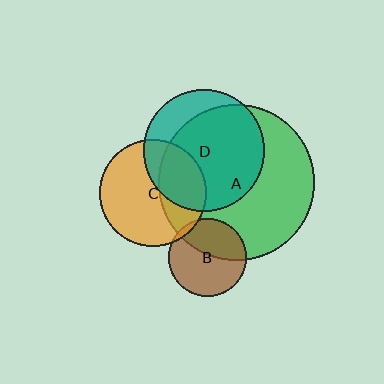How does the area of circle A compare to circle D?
Approximately 1.6 times.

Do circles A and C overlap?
Yes.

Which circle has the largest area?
Circle A (green).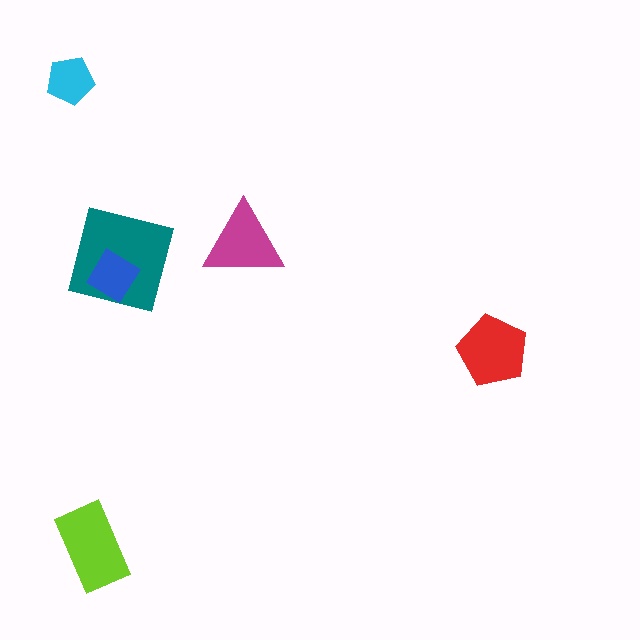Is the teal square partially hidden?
Yes, it is partially covered by another shape.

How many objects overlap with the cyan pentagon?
0 objects overlap with the cyan pentagon.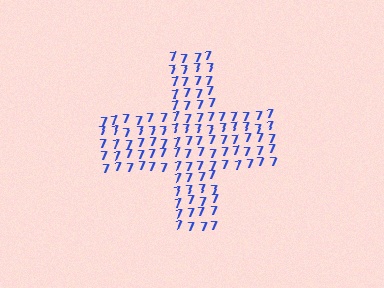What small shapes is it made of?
It is made of small digit 7's.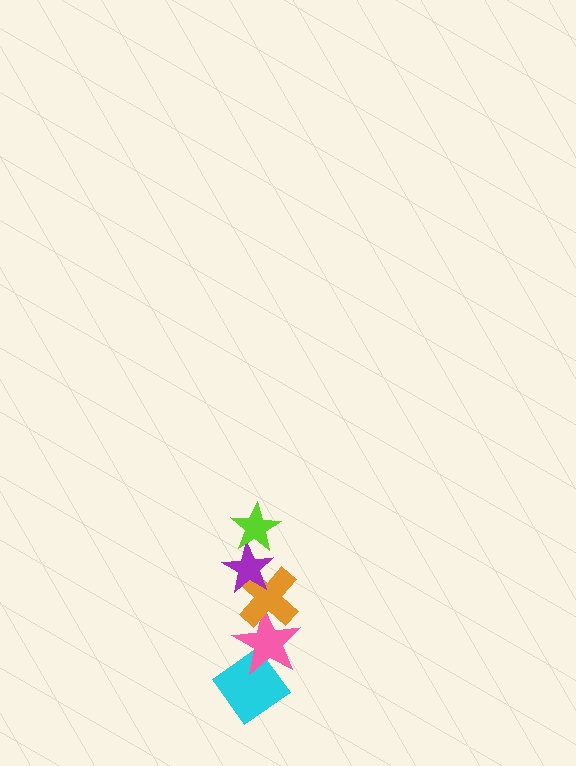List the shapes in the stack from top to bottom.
From top to bottom: the lime star, the purple star, the orange cross, the pink star, the cyan diamond.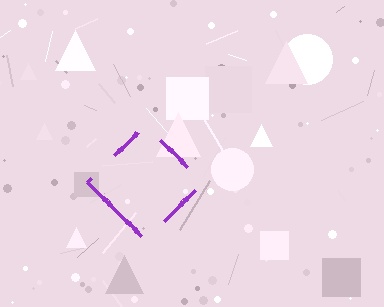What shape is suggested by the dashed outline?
The dashed outline suggests a diamond.